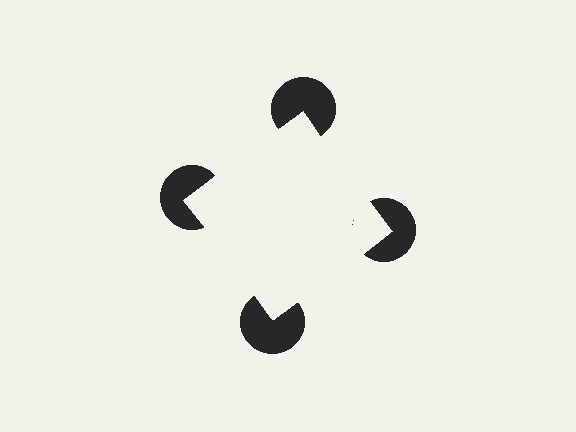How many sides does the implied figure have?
4 sides.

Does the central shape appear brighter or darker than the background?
It typically appears slightly brighter than the background, even though no actual brightness change is drawn.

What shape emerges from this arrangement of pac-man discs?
An illusory square — its edges are inferred from the aligned wedge cuts in the pac-man discs, not physically drawn.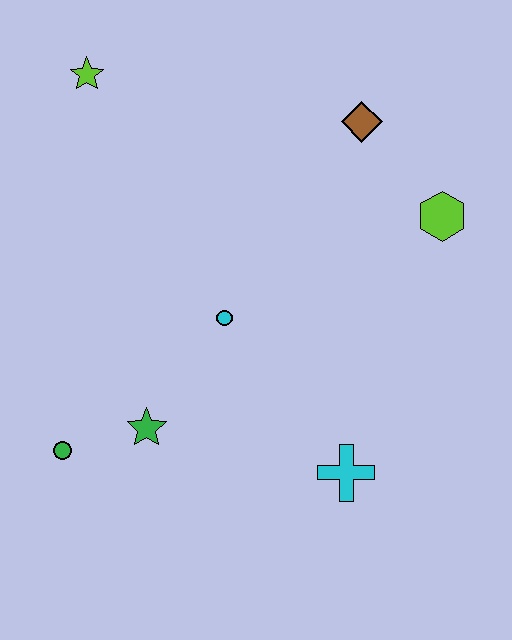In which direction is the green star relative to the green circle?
The green star is to the right of the green circle.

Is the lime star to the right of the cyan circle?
No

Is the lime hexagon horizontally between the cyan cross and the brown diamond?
No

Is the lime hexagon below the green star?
No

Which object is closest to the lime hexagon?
The brown diamond is closest to the lime hexagon.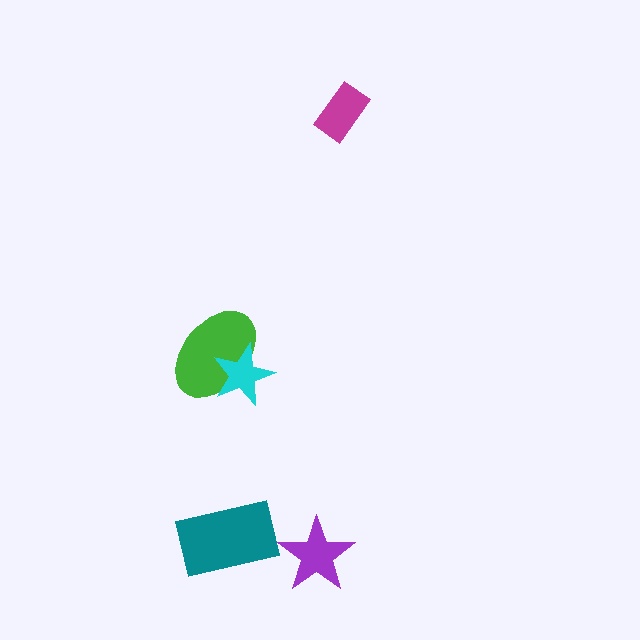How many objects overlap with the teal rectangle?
0 objects overlap with the teal rectangle.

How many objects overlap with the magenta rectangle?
0 objects overlap with the magenta rectangle.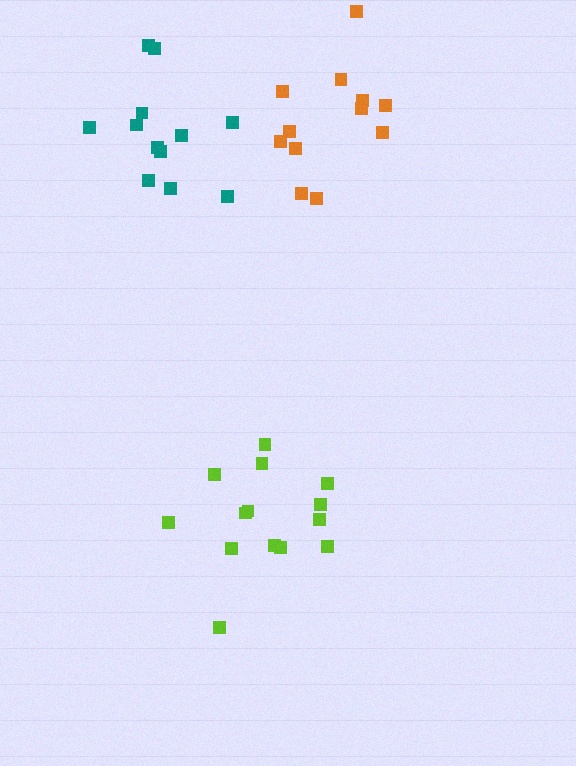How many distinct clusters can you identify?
There are 3 distinct clusters.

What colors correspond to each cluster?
The clusters are colored: orange, teal, lime.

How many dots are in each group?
Group 1: 12 dots, Group 2: 12 dots, Group 3: 14 dots (38 total).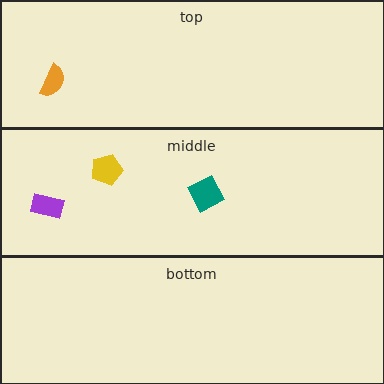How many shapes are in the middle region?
3.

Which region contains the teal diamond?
The middle region.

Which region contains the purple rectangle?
The middle region.